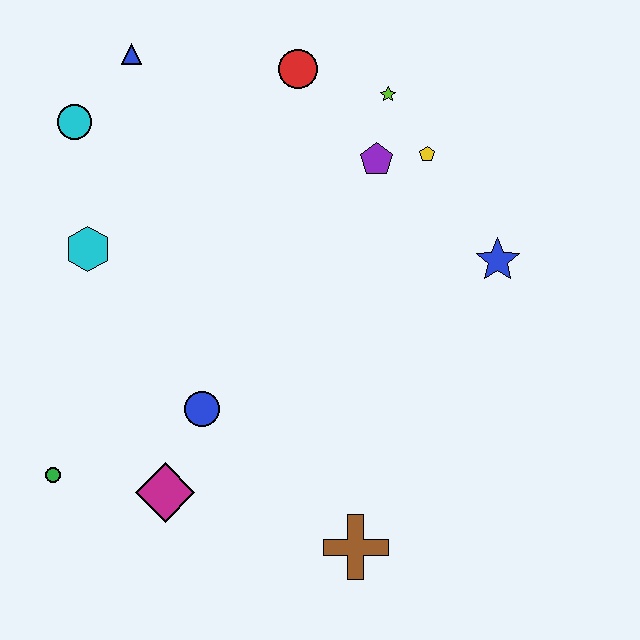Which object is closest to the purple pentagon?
The yellow pentagon is closest to the purple pentagon.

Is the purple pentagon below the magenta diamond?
No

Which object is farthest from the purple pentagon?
The green circle is farthest from the purple pentagon.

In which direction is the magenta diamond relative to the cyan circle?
The magenta diamond is below the cyan circle.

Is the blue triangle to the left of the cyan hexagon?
No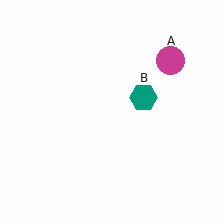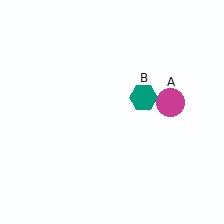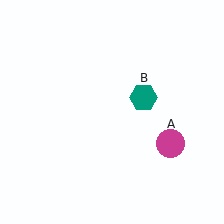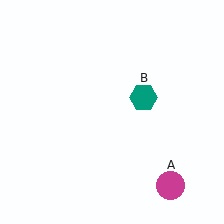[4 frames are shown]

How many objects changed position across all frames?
1 object changed position: magenta circle (object A).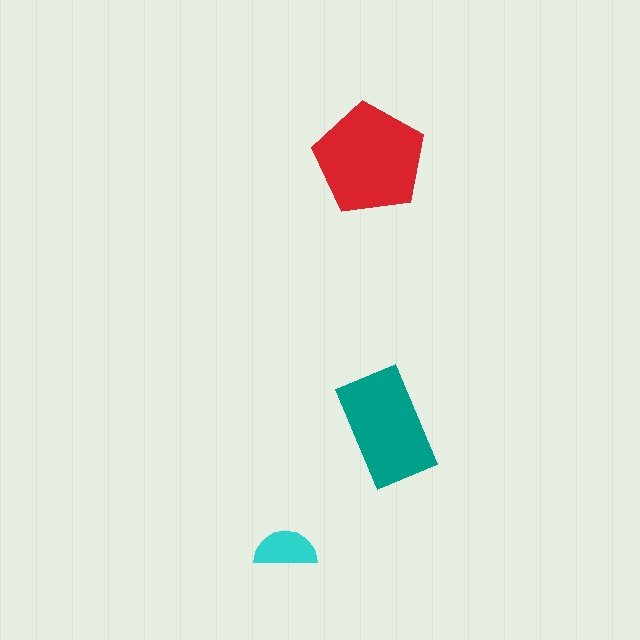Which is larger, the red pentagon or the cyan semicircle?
The red pentagon.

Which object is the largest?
The red pentagon.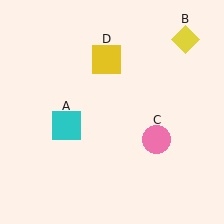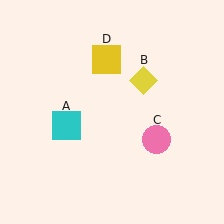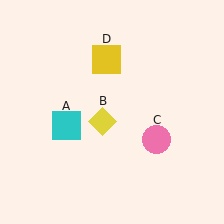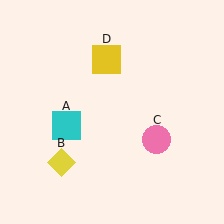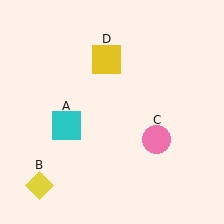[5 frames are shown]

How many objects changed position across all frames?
1 object changed position: yellow diamond (object B).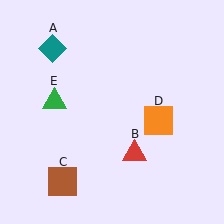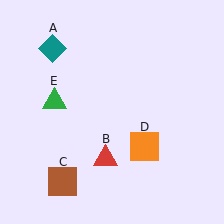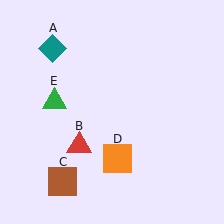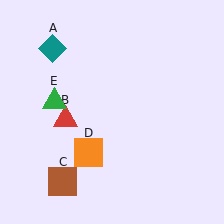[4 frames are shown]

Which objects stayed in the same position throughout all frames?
Teal diamond (object A) and brown square (object C) and green triangle (object E) remained stationary.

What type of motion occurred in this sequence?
The red triangle (object B), orange square (object D) rotated clockwise around the center of the scene.